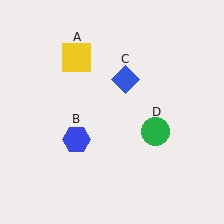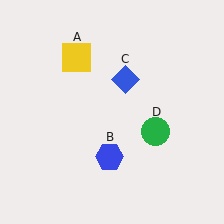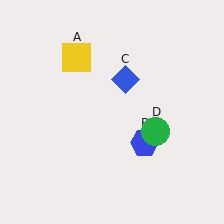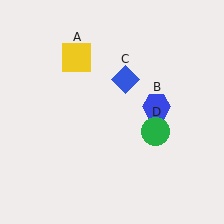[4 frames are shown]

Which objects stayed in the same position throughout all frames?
Yellow square (object A) and blue diamond (object C) and green circle (object D) remained stationary.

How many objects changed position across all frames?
1 object changed position: blue hexagon (object B).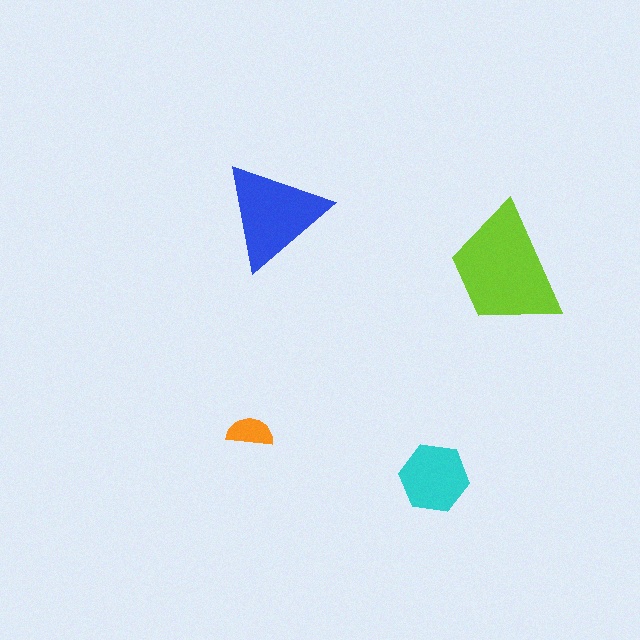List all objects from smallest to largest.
The orange semicircle, the cyan hexagon, the blue triangle, the lime trapezoid.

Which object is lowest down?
The cyan hexagon is bottommost.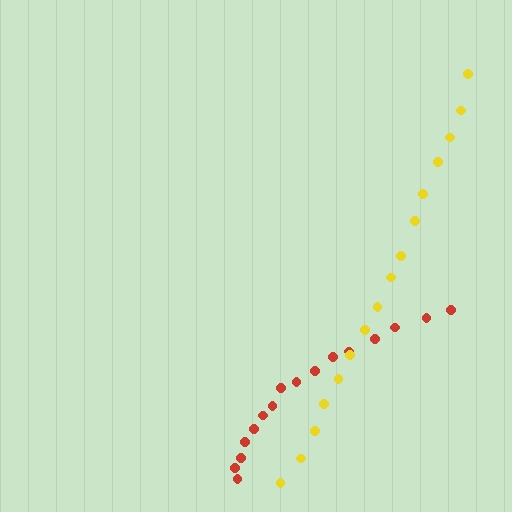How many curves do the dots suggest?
There are 2 distinct paths.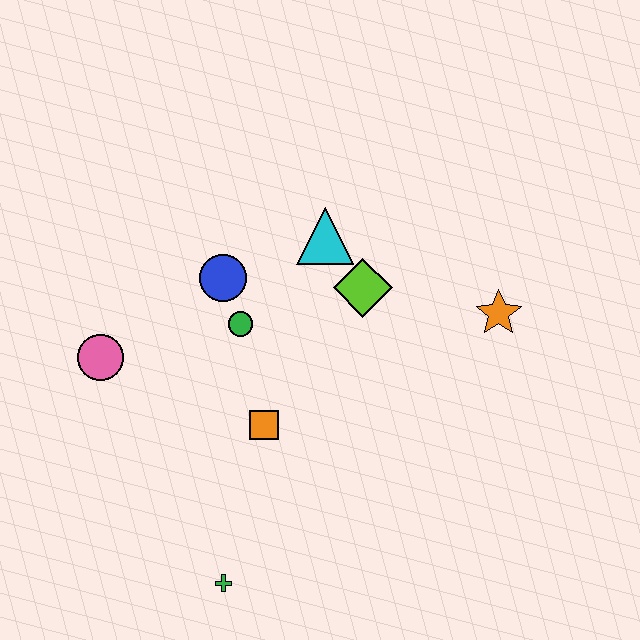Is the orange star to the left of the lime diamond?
No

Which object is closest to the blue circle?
The green circle is closest to the blue circle.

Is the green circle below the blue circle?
Yes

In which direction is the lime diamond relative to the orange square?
The lime diamond is above the orange square.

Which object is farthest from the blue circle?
The green cross is farthest from the blue circle.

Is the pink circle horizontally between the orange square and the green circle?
No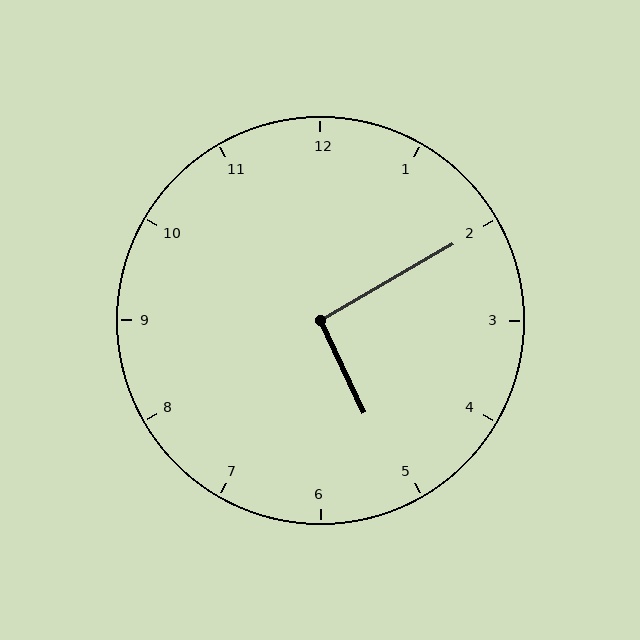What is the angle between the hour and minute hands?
Approximately 95 degrees.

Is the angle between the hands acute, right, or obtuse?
It is right.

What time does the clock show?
5:10.